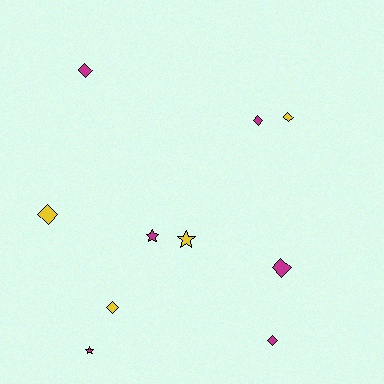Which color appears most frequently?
Magenta, with 6 objects.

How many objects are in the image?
There are 10 objects.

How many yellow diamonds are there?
There are 3 yellow diamonds.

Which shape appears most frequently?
Diamond, with 7 objects.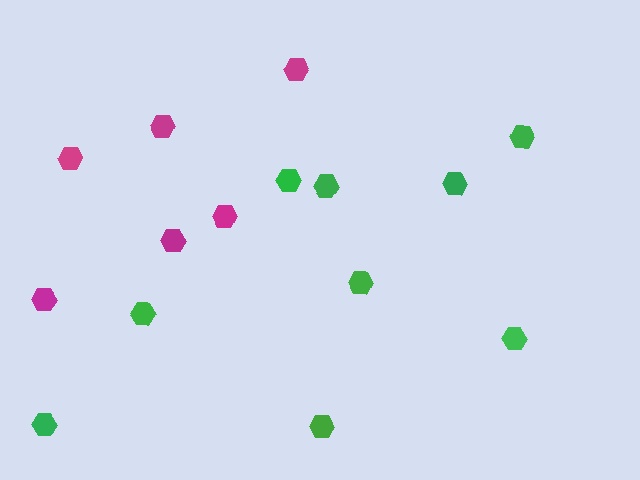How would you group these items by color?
There are 2 groups: one group of green hexagons (9) and one group of magenta hexagons (6).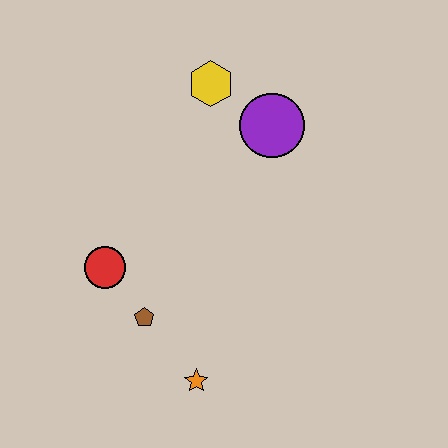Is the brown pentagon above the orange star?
Yes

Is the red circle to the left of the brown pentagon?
Yes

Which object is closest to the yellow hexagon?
The purple circle is closest to the yellow hexagon.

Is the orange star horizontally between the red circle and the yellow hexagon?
Yes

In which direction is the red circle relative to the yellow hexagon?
The red circle is below the yellow hexagon.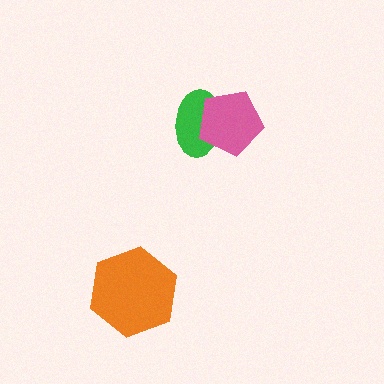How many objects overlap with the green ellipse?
1 object overlaps with the green ellipse.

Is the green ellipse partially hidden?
Yes, it is partially covered by another shape.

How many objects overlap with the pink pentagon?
1 object overlaps with the pink pentagon.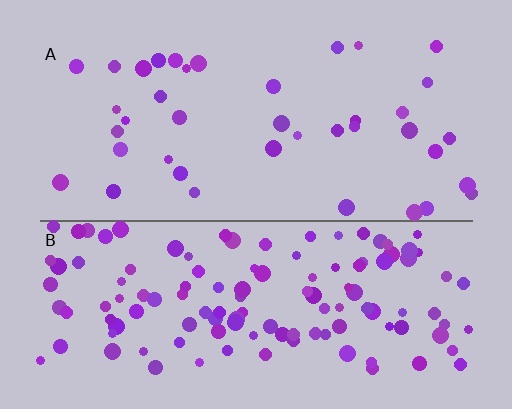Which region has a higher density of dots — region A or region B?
B (the bottom).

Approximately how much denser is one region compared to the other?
Approximately 3.2× — region B over region A.